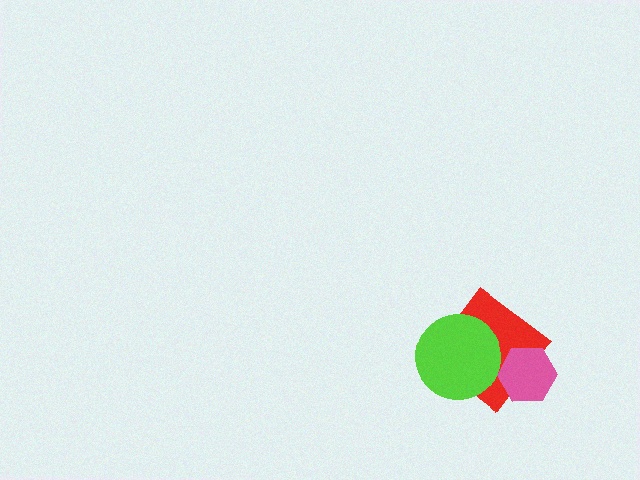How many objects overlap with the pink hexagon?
1 object overlaps with the pink hexagon.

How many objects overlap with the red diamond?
2 objects overlap with the red diamond.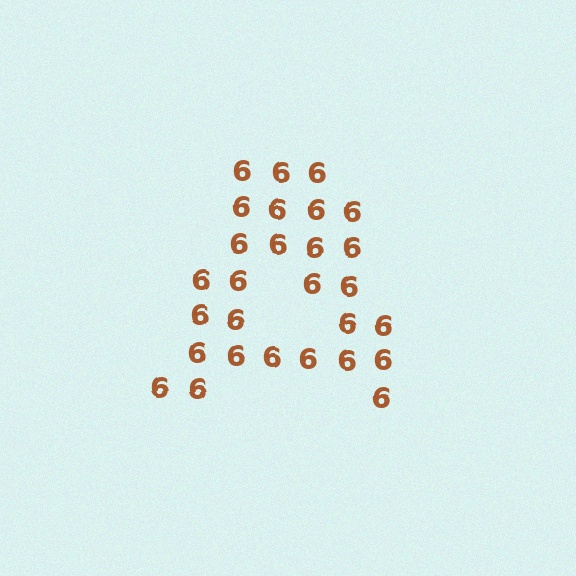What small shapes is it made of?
It is made of small digit 6's.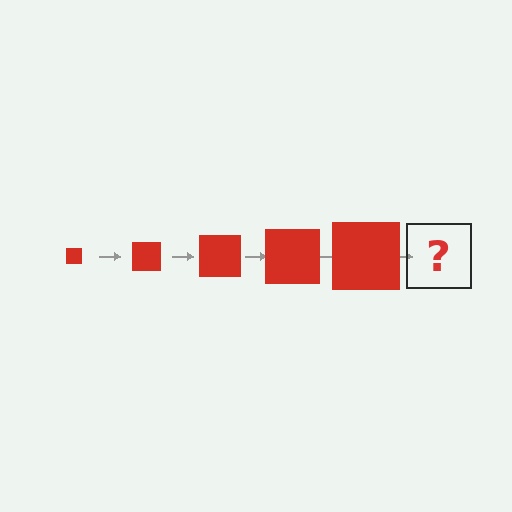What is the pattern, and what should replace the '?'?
The pattern is that the square gets progressively larger each step. The '?' should be a red square, larger than the previous one.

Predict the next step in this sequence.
The next step is a red square, larger than the previous one.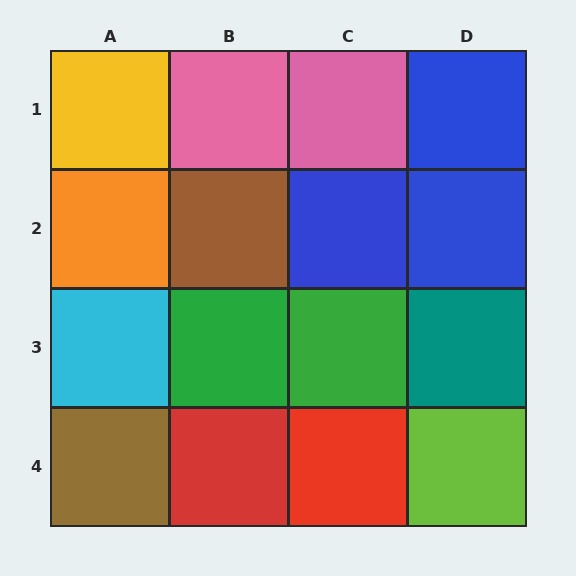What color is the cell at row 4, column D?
Lime.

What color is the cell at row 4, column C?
Red.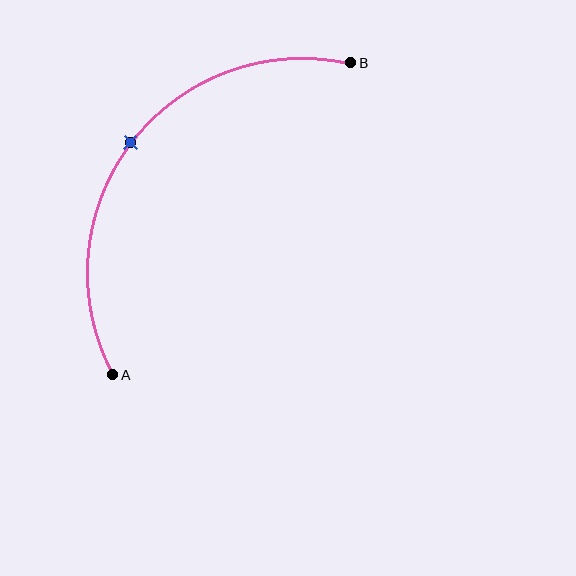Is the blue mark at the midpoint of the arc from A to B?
Yes. The blue mark lies on the arc at equal arc-length from both A and B — it is the arc midpoint.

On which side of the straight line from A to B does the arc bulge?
The arc bulges above and to the left of the straight line connecting A and B.